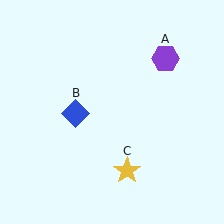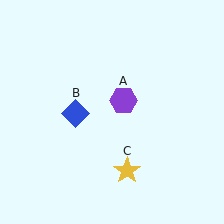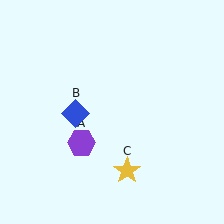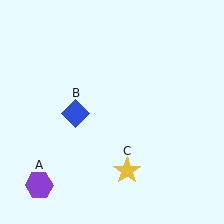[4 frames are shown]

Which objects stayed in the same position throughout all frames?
Blue diamond (object B) and yellow star (object C) remained stationary.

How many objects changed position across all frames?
1 object changed position: purple hexagon (object A).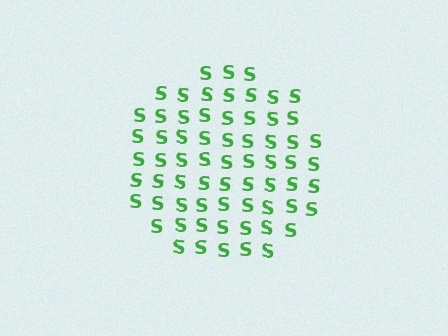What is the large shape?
The large shape is a circle.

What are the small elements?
The small elements are letter S's.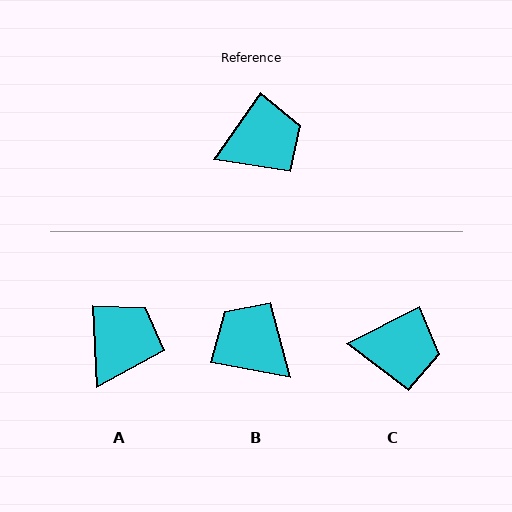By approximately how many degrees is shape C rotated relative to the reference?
Approximately 28 degrees clockwise.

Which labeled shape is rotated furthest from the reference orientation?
B, about 114 degrees away.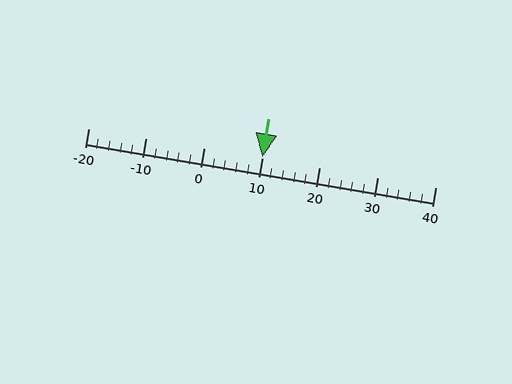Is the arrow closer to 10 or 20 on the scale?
The arrow is closer to 10.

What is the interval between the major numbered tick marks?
The major tick marks are spaced 10 units apart.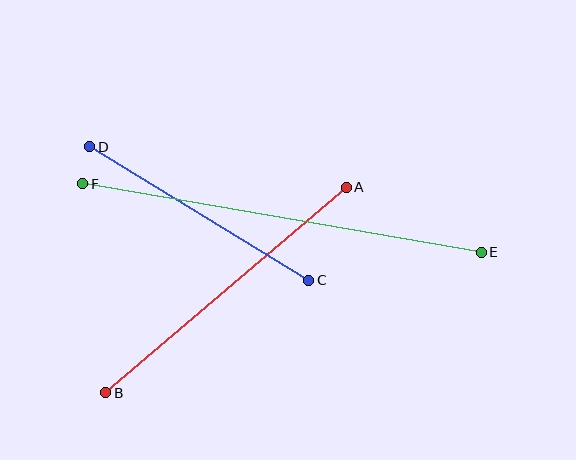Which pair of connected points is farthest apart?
Points E and F are farthest apart.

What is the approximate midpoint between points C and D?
The midpoint is at approximately (199, 213) pixels.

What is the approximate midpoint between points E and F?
The midpoint is at approximately (282, 218) pixels.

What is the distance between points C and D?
The distance is approximately 256 pixels.